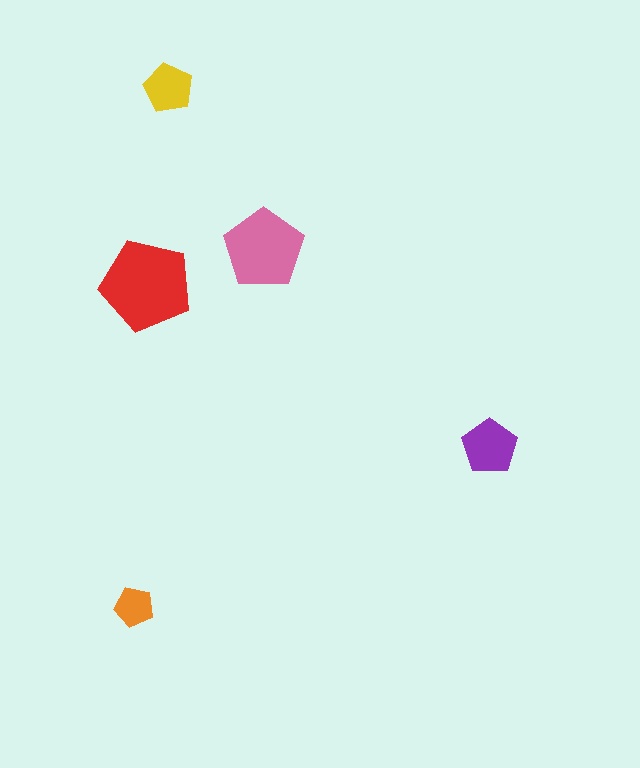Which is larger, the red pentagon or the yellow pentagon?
The red one.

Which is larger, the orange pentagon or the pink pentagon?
The pink one.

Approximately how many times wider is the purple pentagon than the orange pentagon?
About 1.5 times wider.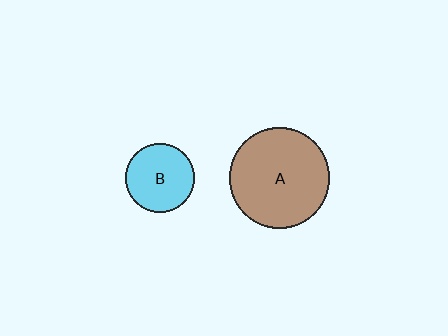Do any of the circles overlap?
No, none of the circles overlap.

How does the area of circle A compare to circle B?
Approximately 2.1 times.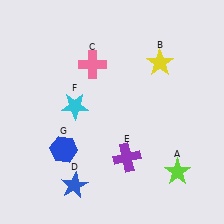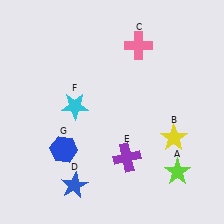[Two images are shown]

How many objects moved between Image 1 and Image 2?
2 objects moved between the two images.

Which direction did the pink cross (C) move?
The pink cross (C) moved right.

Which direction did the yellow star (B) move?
The yellow star (B) moved down.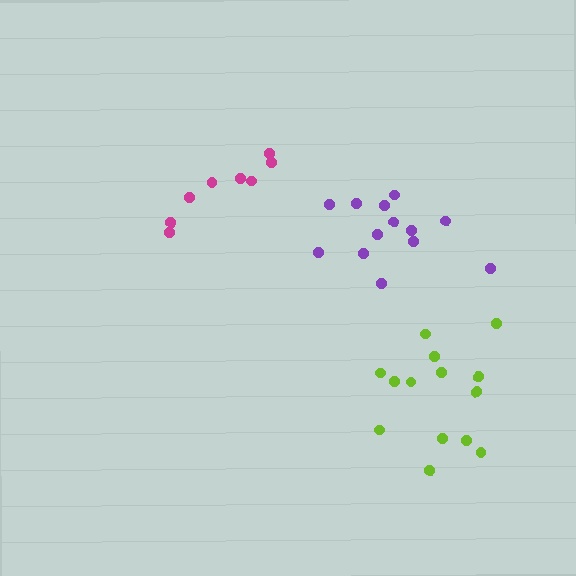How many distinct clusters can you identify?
There are 3 distinct clusters.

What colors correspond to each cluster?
The clusters are colored: lime, purple, magenta.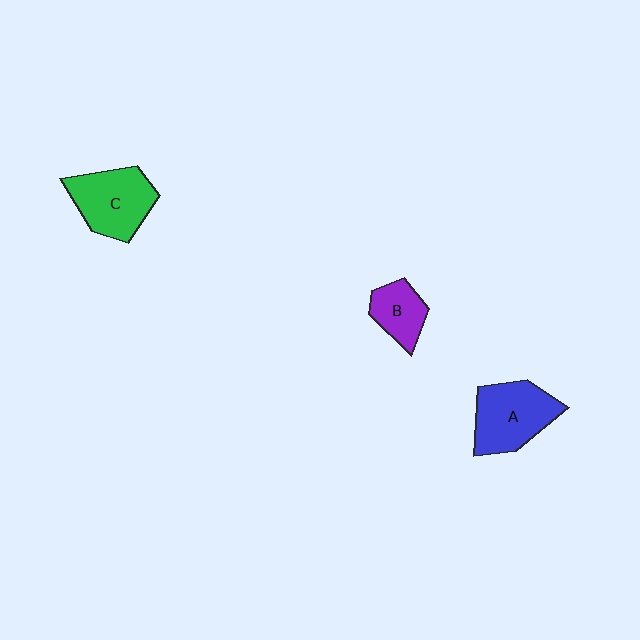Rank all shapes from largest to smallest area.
From largest to smallest: A (blue), C (green), B (purple).